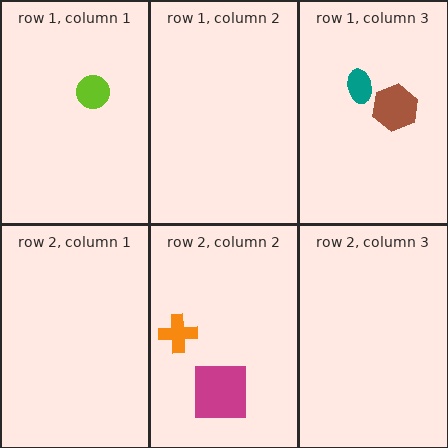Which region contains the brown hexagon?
The row 1, column 3 region.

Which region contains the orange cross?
The row 2, column 2 region.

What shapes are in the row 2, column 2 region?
The magenta square, the orange cross.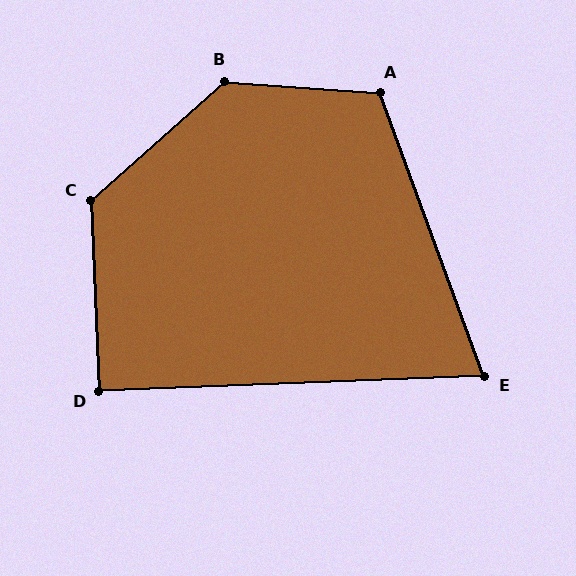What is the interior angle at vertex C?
Approximately 129 degrees (obtuse).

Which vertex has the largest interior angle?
B, at approximately 134 degrees.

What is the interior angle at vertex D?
Approximately 90 degrees (approximately right).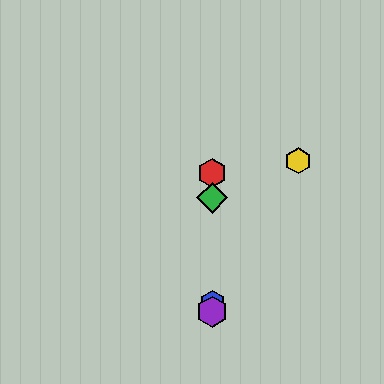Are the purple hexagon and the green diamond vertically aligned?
Yes, both are at x≈212.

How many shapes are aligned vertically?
4 shapes (the red hexagon, the blue hexagon, the green diamond, the purple hexagon) are aligned vertically.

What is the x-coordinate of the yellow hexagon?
The yellow hexagon is at x≈298.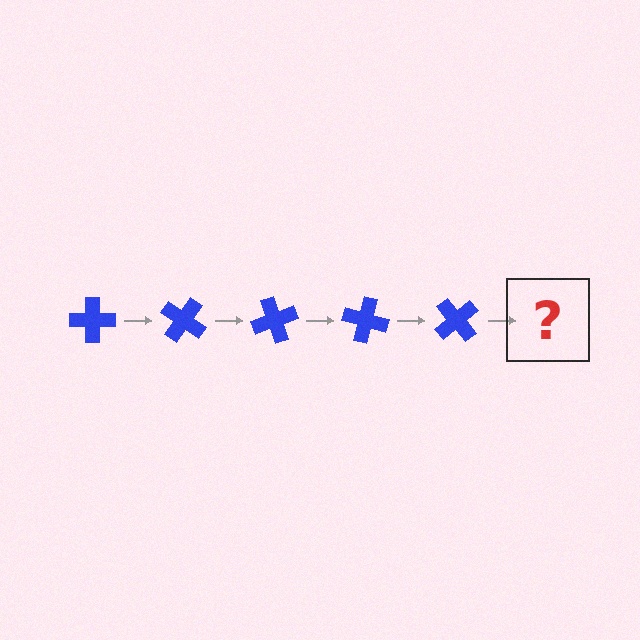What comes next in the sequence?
The next element should be a blue cross rotated 175 degrees.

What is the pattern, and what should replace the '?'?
The pattern is that the cross rotates 35 degrees each step. The '?' should be a blue cross rotated 175 degrees.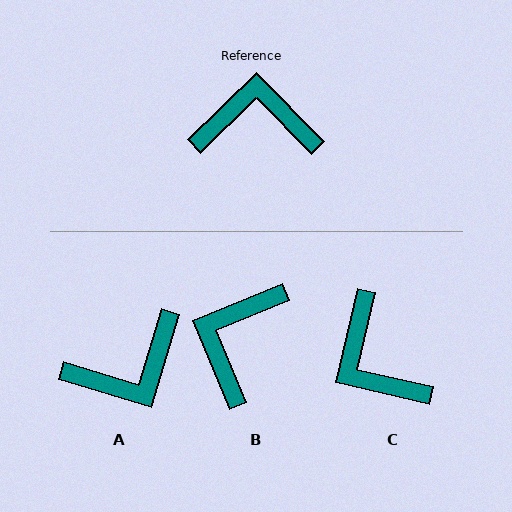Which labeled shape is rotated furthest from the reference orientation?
A, about 151 degrees away.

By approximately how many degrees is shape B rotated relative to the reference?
Approximately 68 degrees counter-clockwise.